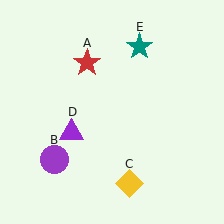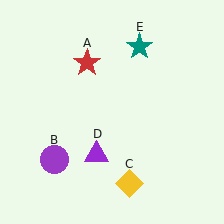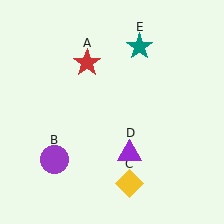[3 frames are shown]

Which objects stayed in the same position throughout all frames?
Red star (object A) and purple circle (object B) and yellow diamond (object C) and teal star (object E) remained stationary.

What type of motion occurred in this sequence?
The purple triangle (object D) rotated counterclockwise around the center of the scene.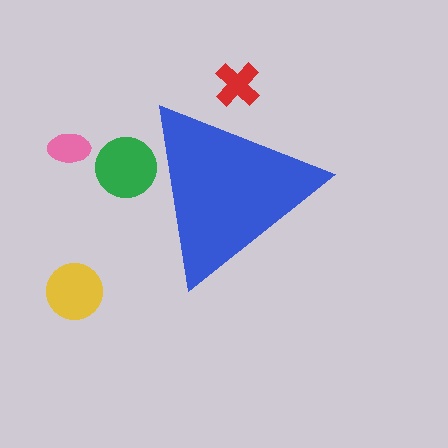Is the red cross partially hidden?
Yes, the red cross is partially hidden behind the blue triangle.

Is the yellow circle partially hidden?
No, the yellow circle is fully visible.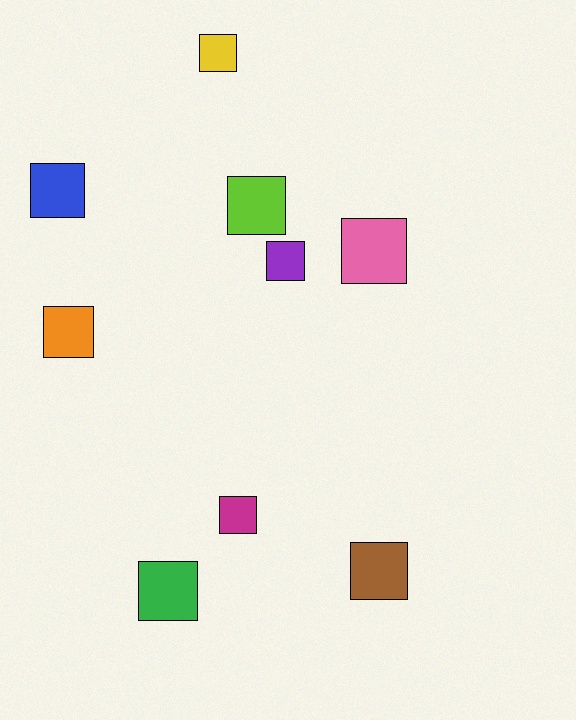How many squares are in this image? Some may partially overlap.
There are 9 squares.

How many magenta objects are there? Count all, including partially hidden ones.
There is 1 magenta object.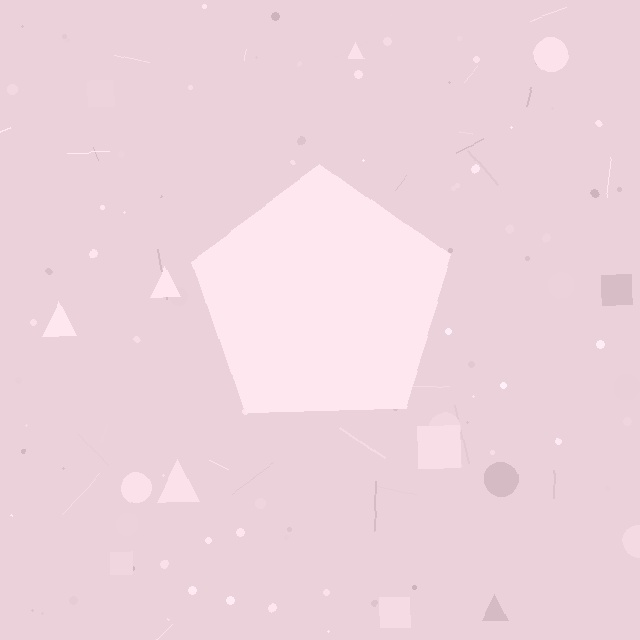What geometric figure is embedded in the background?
A pentagon is embedded in the background.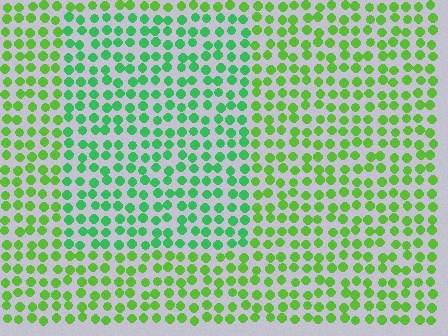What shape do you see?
I see a rectangle.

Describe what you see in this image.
The image is filled with small lime elements in a uniform arrangement. A rectangle-shaped region is visible where the elements are tinted to a slightly different hue, forming a subtle color boundary.